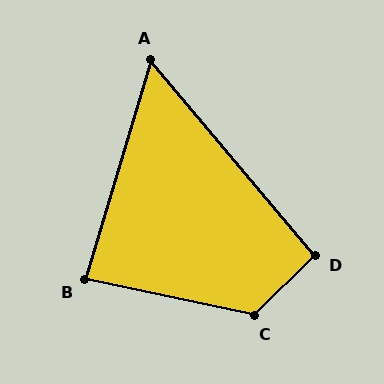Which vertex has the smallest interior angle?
A, at approximately 57 degrees.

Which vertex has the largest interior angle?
C, at approximately 123 degrees.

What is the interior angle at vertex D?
Approximately 95 degrees (approximately right).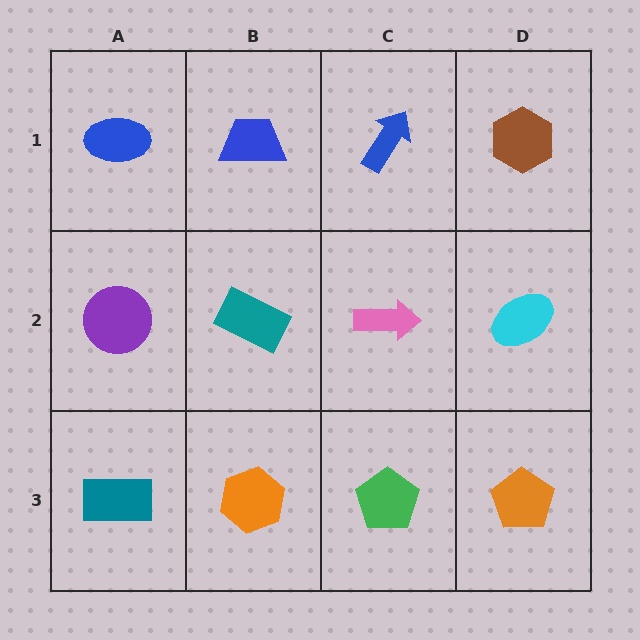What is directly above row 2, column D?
A brown hexagon.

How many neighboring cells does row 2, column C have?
4.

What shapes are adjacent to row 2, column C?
A blue arrow (row 1, column C), a green pentagon (row 3, column C), a teal rectangle (row 2, column B), a cyan ellipse (row 2, column D).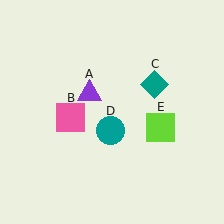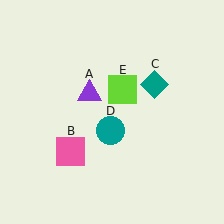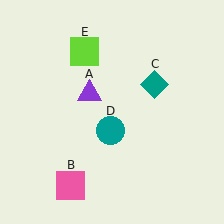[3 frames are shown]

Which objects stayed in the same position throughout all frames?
Purple triangle (object A) and teal diamond (object C) and teal circle (object D) remained stationary.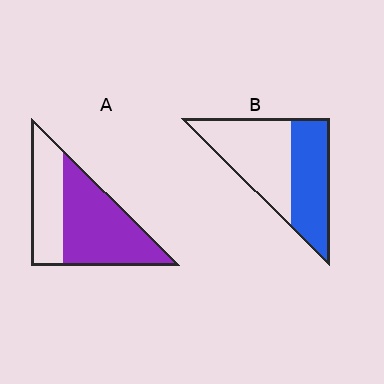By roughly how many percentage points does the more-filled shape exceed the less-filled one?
By roughly 15 percentage points (A over B).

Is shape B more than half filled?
No.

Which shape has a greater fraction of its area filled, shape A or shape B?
Shape A.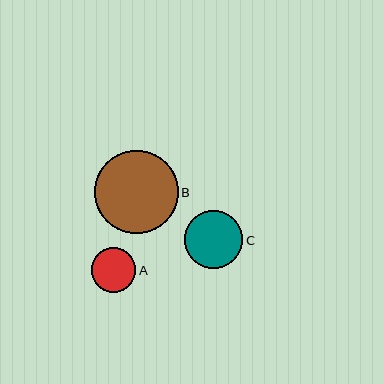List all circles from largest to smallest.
From largest to smallest: B, C, A.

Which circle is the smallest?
Circle A is the smallest with a size of approximately 44 pixels.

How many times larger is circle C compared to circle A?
Circle C is approximately 1.3 times the size of circle A.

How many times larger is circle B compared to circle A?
Circle B is approximately 1.9 times the size of circle A.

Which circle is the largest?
Circle B is the largest with a size of approximately 83 pixels.